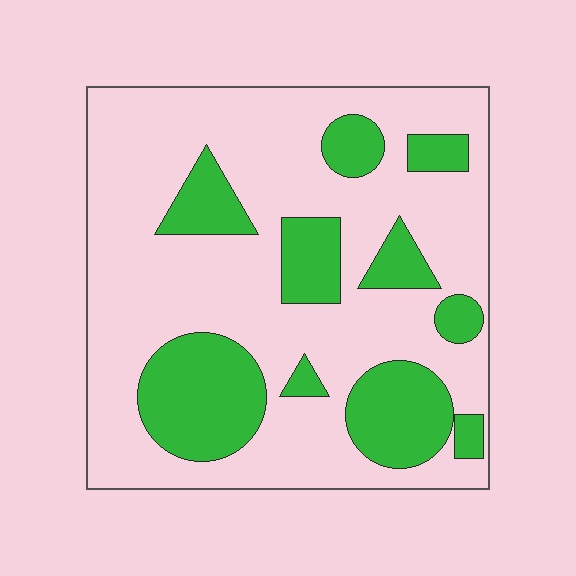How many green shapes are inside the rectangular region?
10.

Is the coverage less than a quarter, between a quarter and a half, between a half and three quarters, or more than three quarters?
Between a quarter and a half.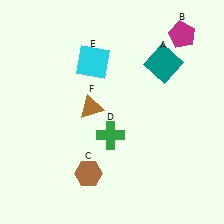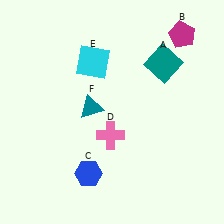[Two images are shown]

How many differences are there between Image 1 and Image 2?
There are 3 differences between the two images.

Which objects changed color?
C changed from brown to blue. D changed from green to pink. F changed from brown to teal.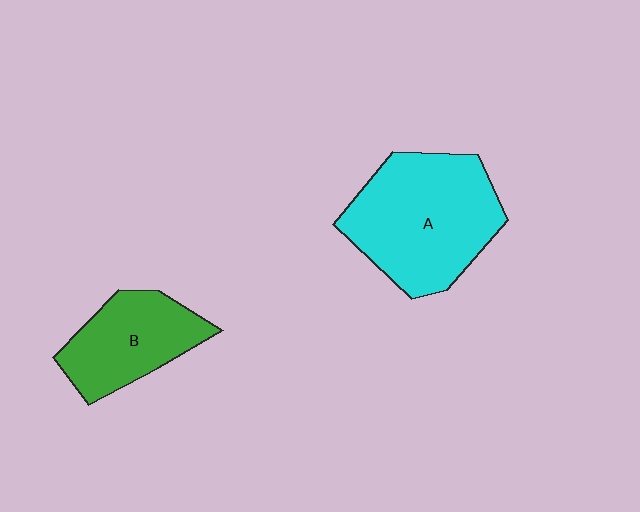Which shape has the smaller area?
Shape B (green).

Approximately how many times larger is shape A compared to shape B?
Approximately 1.6 times.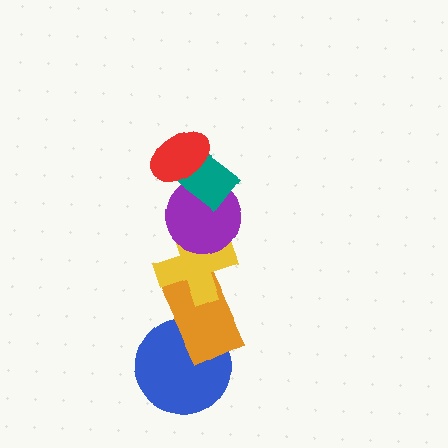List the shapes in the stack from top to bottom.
From top to bottom: the red ellipse, the teal rectangle, the purple circle, the yellow cross, the orange rectangle, the blue circle.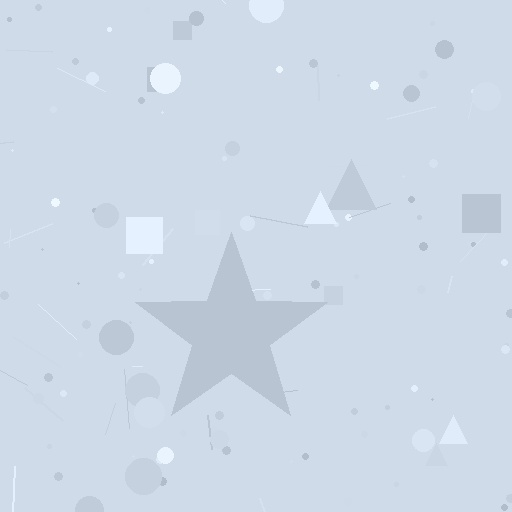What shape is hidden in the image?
A star is hidden in the image.